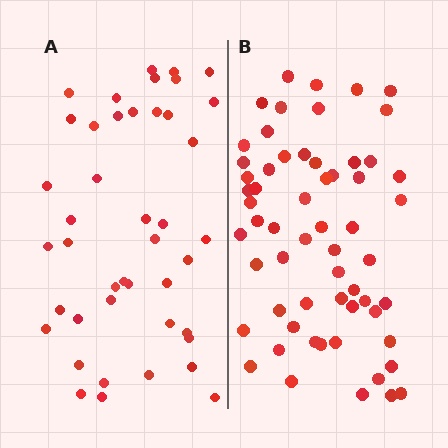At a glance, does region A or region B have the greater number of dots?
Region B (the right region) has more dots.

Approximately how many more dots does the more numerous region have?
Region B has approximately 15 more dots than region A.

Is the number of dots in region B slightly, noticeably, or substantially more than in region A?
Region B has noticeably more, but not dramatically so. The ratio is roughly 1.4 to 1.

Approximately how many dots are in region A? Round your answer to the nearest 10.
About 40 dots. (The exact count is 43, which rounds to 40.)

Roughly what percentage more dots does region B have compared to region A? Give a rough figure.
About 40% more.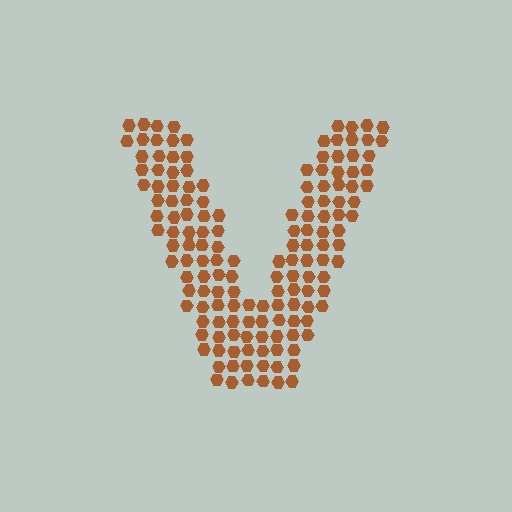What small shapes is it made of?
It is made of small hexagons.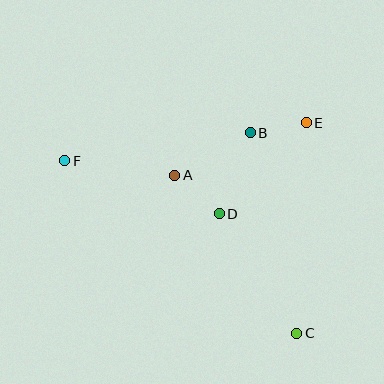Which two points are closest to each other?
Points B and E are closest to each other.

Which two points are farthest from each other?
Points C and F are farthest from each other.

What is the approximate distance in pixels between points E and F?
The distance between E and F is approximately 245 pixels.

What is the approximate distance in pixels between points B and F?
The distance between B and F is approximately 188 pixels.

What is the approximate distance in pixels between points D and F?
The distance between D and F is approximately 163 pixels.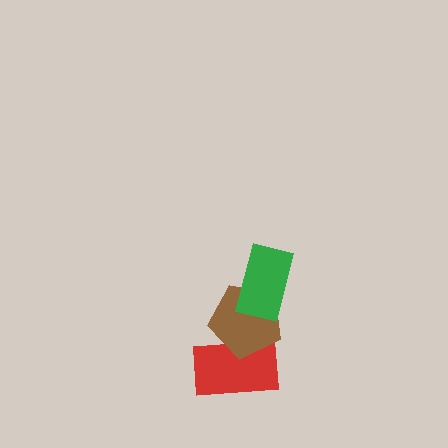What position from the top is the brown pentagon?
The brown pentagon is 2nd from the top.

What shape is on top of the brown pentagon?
The green rectangle is on top of the brown pentagon.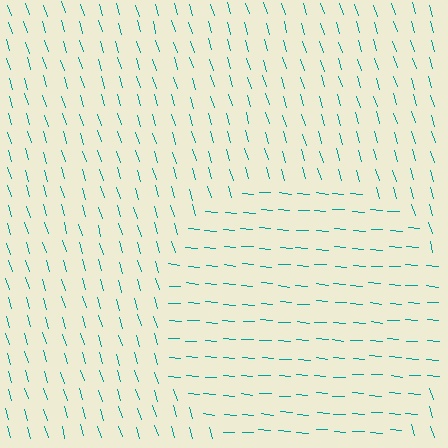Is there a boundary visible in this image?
Yes, there is a texture boundary formed by a change in line orientation.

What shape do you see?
I see a circle.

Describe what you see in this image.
The image is filled with small teal line segments. A circle region in the image has lines oriented differently from the surrounding lines, creating a visible texture boundary.